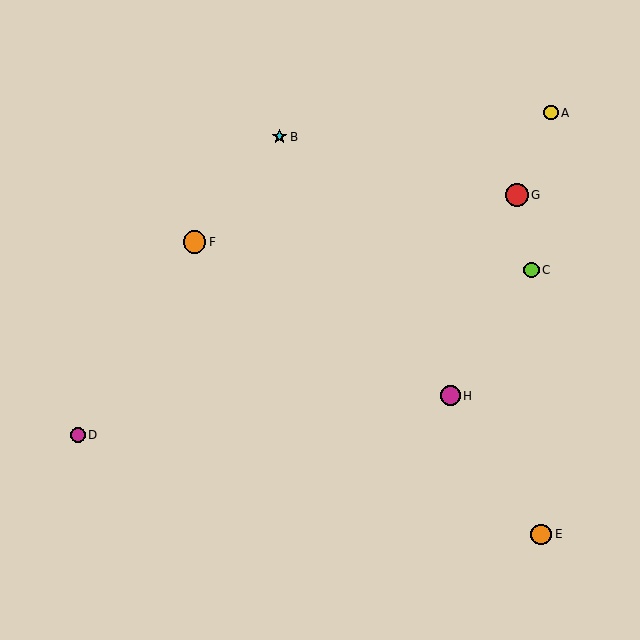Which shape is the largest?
The red circle (labeled G) is the largest.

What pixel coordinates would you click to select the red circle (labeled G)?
Click at (517, 195) to select the red circle G.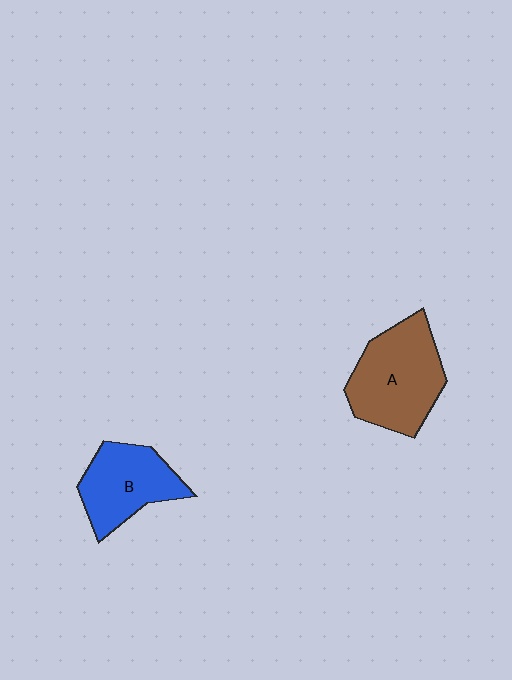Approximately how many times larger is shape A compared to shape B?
Approximately 1.3 times.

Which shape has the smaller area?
Shape B (blue).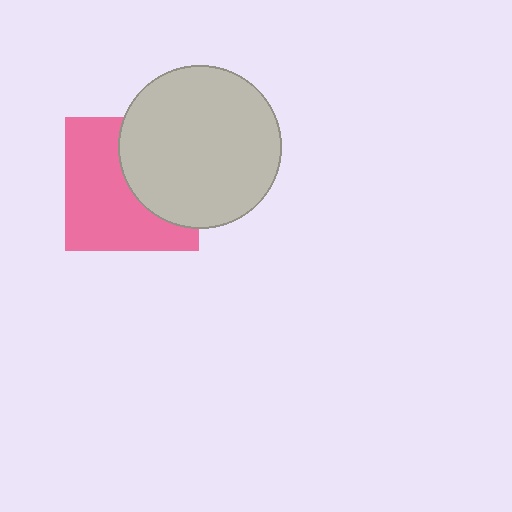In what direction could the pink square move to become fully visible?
The pink square could move left. That would shift it out from behind the light gray circle entirely.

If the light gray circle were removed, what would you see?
You would see the complete pink square.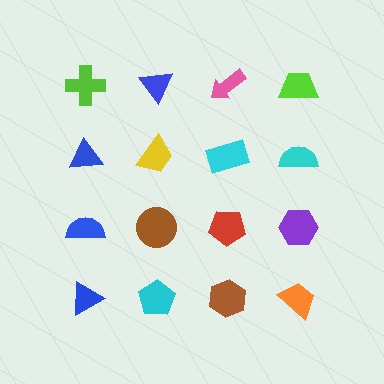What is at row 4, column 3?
A brown hexagon.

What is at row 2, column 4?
A cyan semicircle.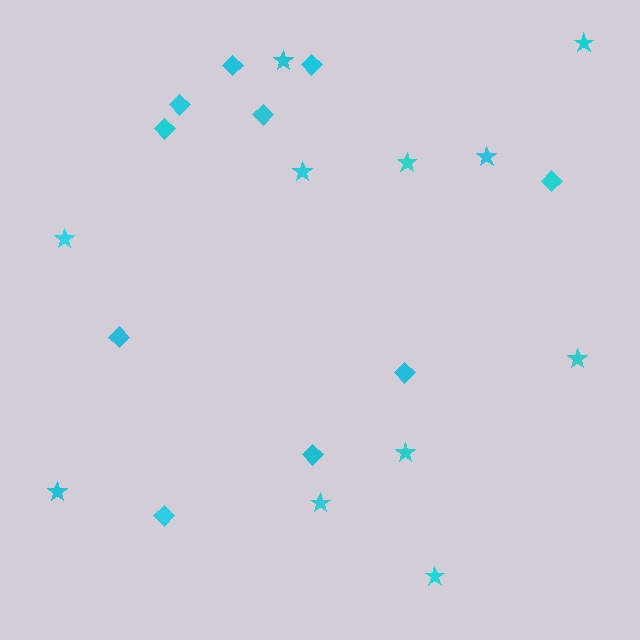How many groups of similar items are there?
There are 2 groups: one group of diamonds (10) and one group of stars (11).